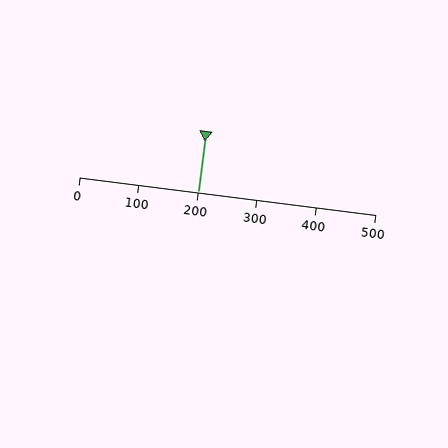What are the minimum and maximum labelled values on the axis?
The axis runs from 0 to 500.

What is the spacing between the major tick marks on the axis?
The major ticks are spaced 100 apart.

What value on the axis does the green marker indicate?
The marker indicates approximately 200.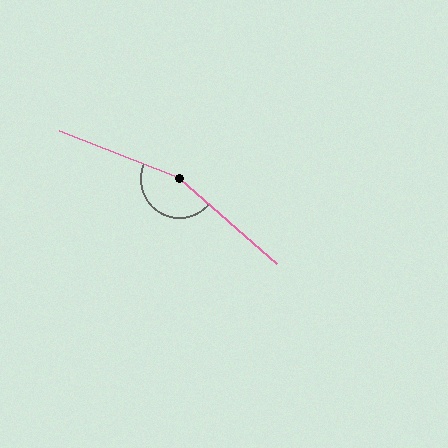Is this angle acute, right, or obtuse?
It is obtuse.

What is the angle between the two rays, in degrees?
Approximately 160 degrees.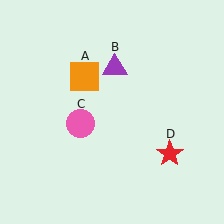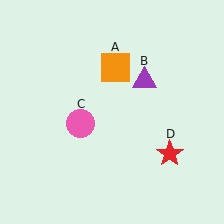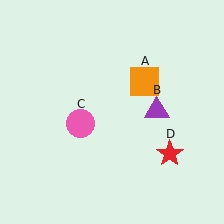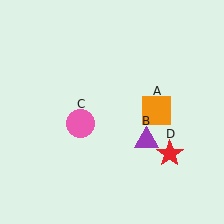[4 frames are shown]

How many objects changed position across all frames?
2 objects changed position: orange square (object A), purple triangle (object B).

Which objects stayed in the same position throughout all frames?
Pink circle (object C) and red star (object D) remained stationary.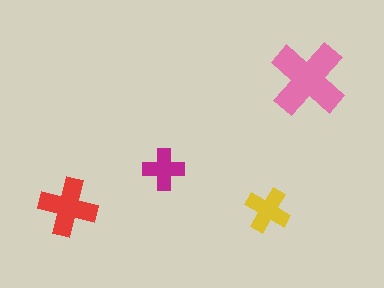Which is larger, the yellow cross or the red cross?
The red one.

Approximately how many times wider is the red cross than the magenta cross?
About 1.5 times wider.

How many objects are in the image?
There are 4 objects in the image.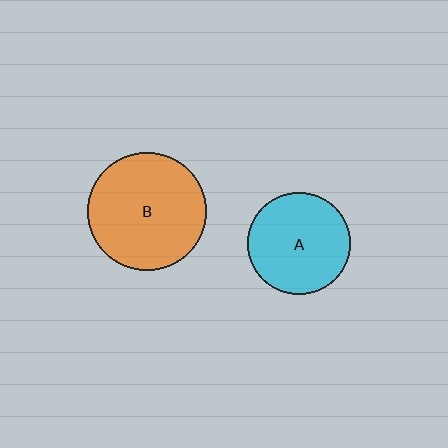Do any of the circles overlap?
No, none of the circles overlap.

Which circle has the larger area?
Circle B (orange).